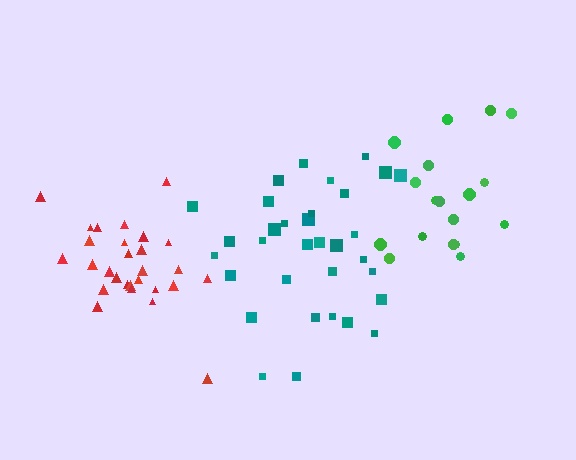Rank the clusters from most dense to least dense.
red, teal, green.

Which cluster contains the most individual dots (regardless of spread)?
Teal (33).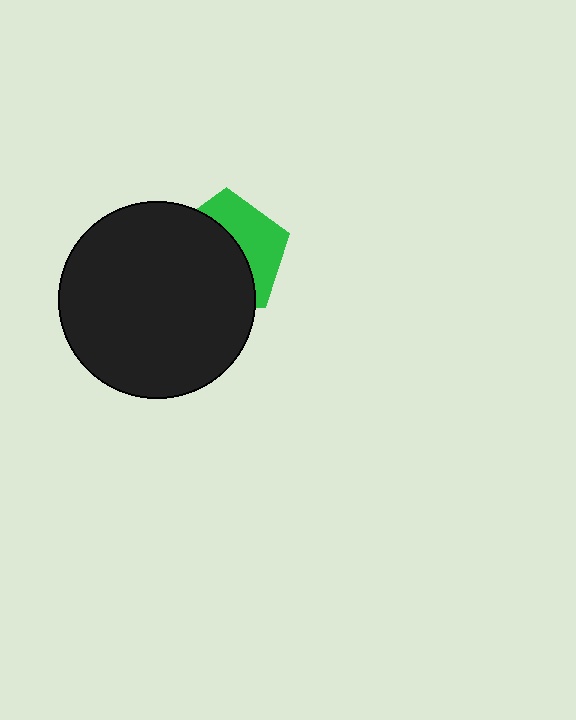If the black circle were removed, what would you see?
You would see the complete green pentagon.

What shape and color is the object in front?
The object in front is a black circle.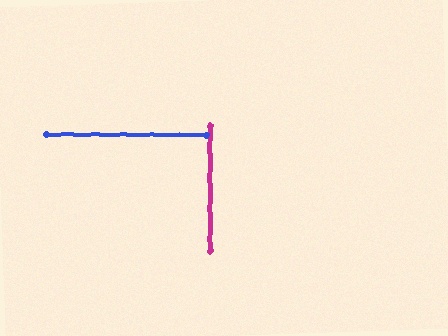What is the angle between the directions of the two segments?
Approximately 90 degrees.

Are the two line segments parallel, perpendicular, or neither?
Perpendicular — they meet at approximately 90°.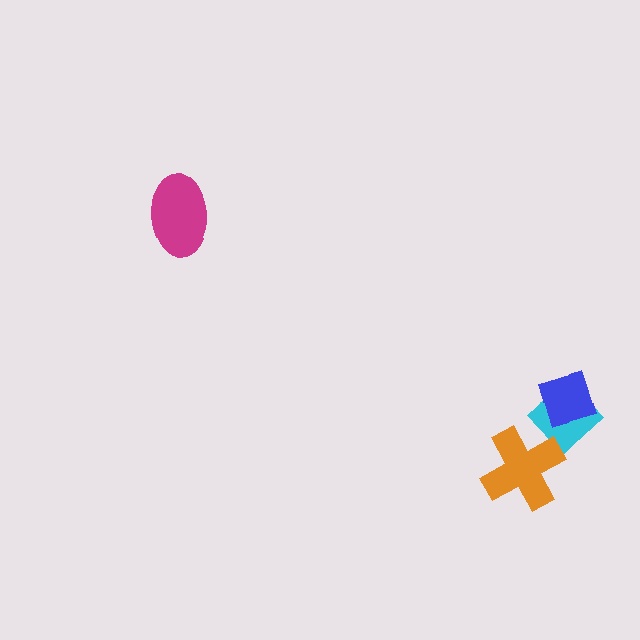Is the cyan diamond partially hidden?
Yes, it is partially covered by another shape.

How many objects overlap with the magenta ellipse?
0 objects overlap with the magenta ellipse.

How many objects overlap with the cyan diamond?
1 object overlaps with the cyan diamond.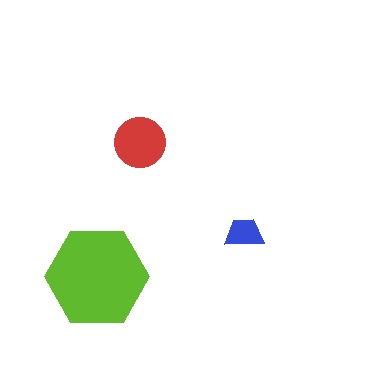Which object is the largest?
The lime hexagon.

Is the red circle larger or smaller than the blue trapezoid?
Larger.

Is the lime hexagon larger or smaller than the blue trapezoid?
Larger.